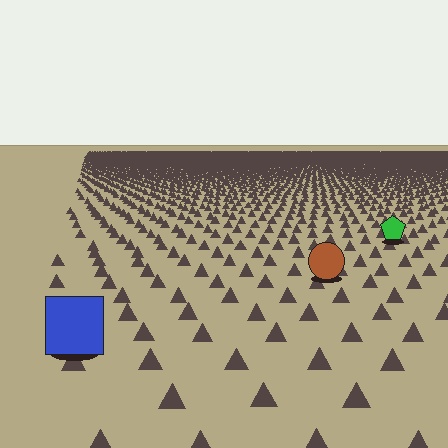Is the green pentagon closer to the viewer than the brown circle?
No. The brown circle is closer — you can tell from the texture gradient: the ground texture is coarser near it.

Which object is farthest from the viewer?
The green pentagon is farthest from the viewer. It appears smaller and the ground texture around it is denser.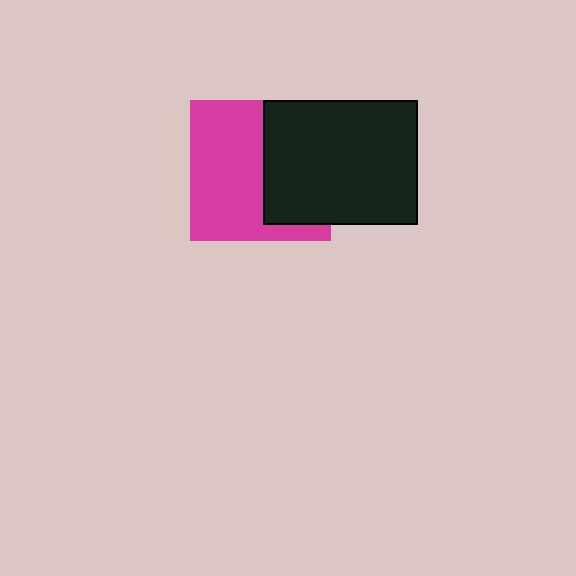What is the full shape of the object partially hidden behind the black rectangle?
The partially hidden object is a magenta square.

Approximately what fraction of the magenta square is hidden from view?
Roughly 42% of the magenta square is hidden behind the black rectangle.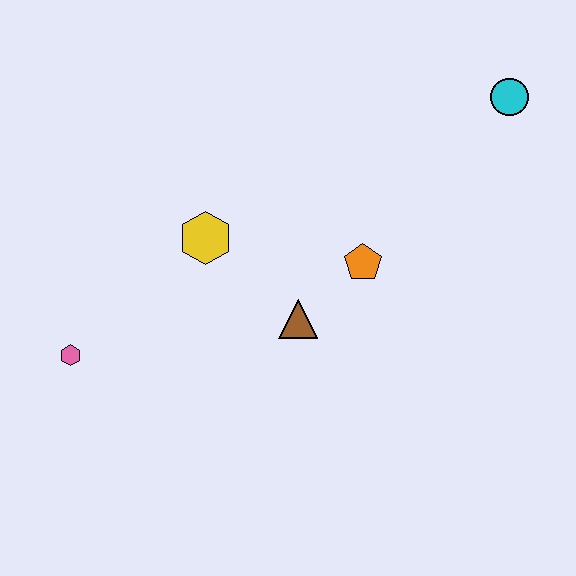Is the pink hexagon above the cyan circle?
No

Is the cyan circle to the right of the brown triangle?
Yes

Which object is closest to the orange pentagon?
The brown triangle is closest to the orange pentagon.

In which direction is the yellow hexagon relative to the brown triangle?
The yellow hexagon is to the left of the brown triangle.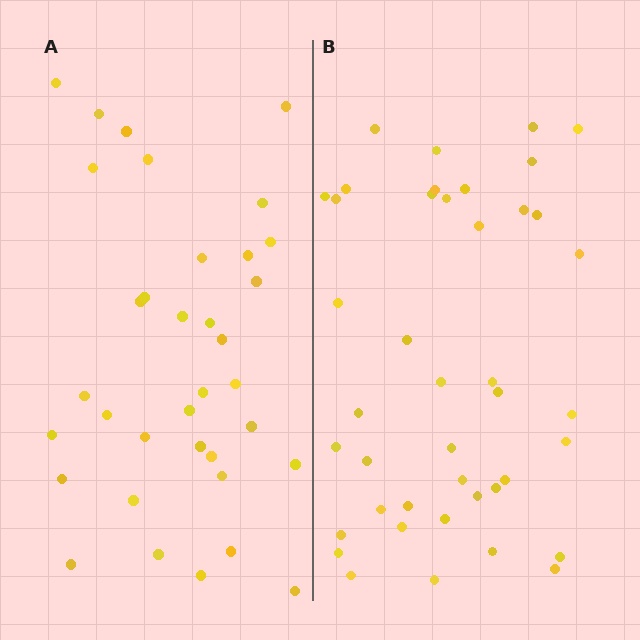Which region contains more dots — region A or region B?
Region B (the right region) has more dots.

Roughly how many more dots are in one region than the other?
Region B has roughly 8 or so more dots than region A.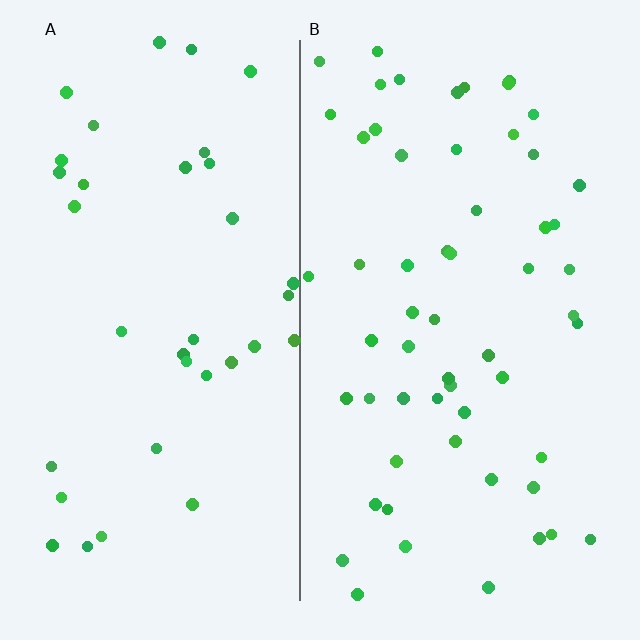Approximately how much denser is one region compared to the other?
Approximately 1.6× — region B over region A.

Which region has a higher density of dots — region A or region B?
B (the right).